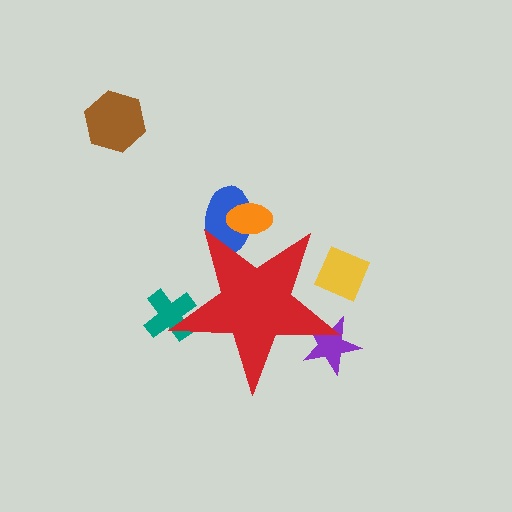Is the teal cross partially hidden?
Yes, the teal cross is partially hidden behind the red star.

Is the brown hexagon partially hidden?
No, the brown hexagon is fully visible.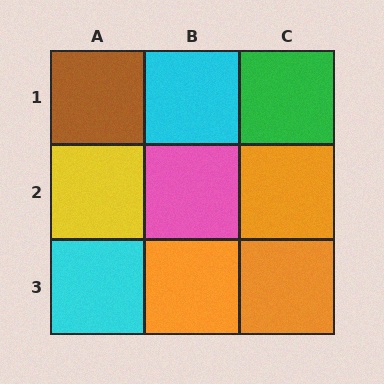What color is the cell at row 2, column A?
Yellow.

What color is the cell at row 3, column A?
Cyan.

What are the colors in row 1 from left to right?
Brown, cyan, green.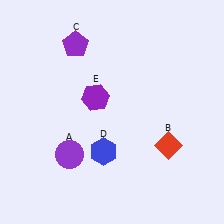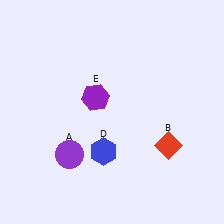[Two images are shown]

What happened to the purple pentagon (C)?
The purple pentagon (C) was removed in Image 2. It was in the top-left area of Image 1.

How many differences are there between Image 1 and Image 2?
There is 1 difference between the two images.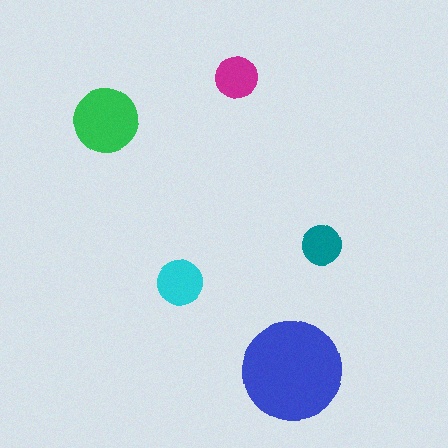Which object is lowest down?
The blue circle is bottommost.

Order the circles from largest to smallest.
the blue one, the green one, the cyan one, the magenta one, the teal one.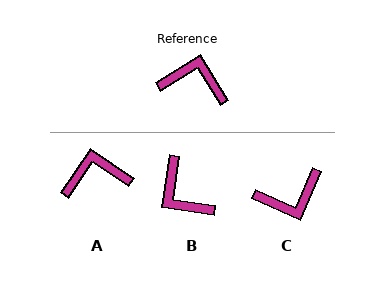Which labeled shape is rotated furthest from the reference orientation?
C, about 145 degrees away.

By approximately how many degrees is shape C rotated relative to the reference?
Approximately 145 degrees clockwise.